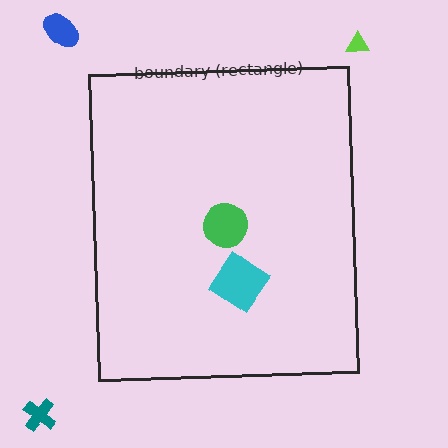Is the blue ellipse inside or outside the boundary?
Outside.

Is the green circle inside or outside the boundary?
Inside.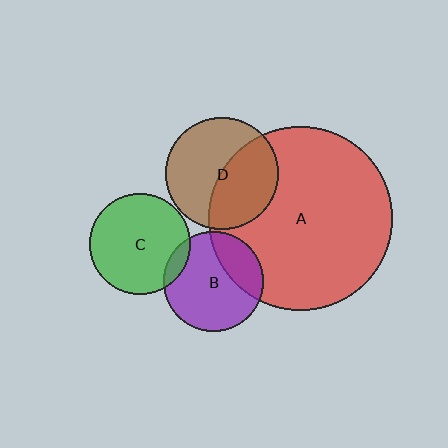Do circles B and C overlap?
Yes.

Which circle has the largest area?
Circle A (red).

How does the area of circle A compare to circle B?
Approximately 3.4 times.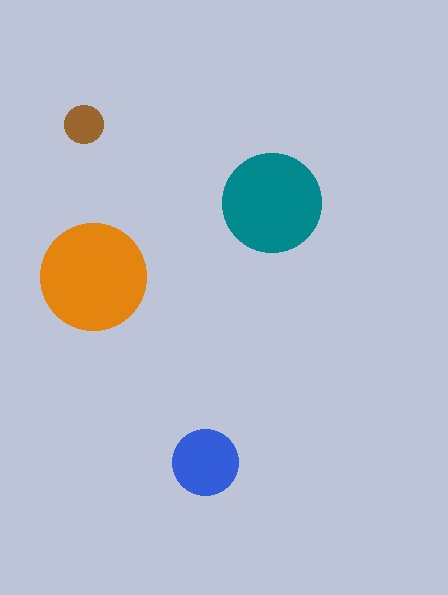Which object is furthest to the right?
The teal circle is rightmost.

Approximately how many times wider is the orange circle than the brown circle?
About 2.5 times wider.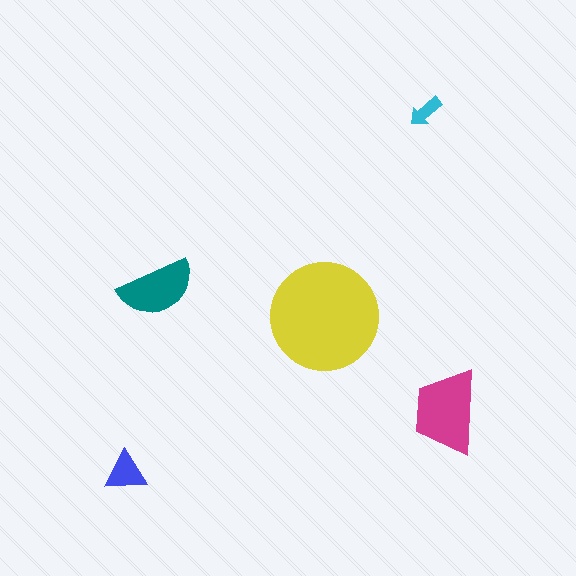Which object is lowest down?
The blue triangle is bottommost.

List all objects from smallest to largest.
The cyan arrow, the blue triangle, the teal semicircle, the magenta trapezoid, the yellow circle.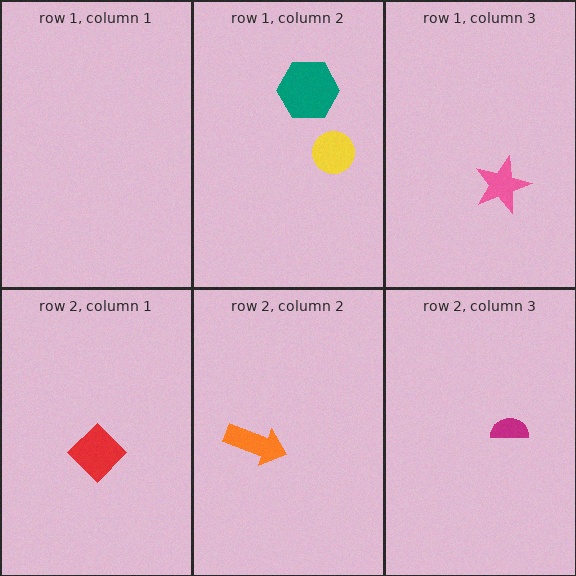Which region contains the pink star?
The row 1, column 3 region.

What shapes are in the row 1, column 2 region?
The yellow circle, the teal hexagon.